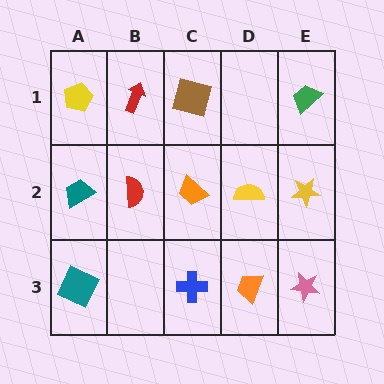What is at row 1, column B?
A red arrow.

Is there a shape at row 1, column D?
No, that cell is empty.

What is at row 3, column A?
A teal square.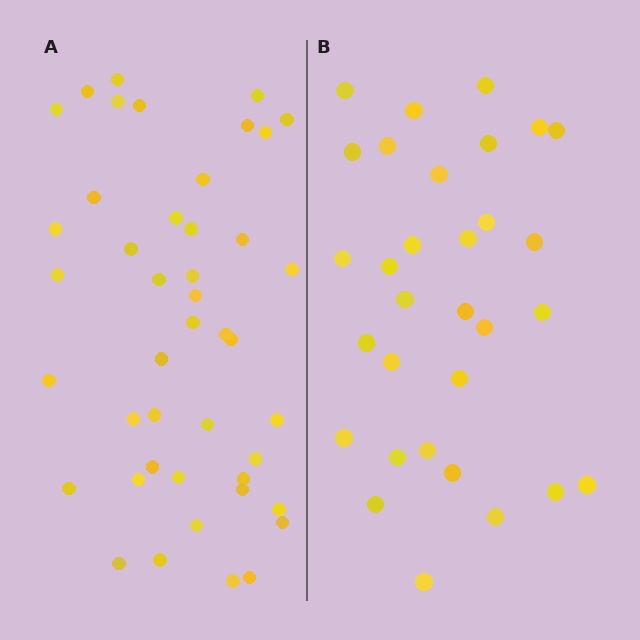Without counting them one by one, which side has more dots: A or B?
Region A (the left region) has more dots.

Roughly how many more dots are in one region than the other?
Region A has approximately 15 more dots than region B.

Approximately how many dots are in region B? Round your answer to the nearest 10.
About 30 dots. (The exact count is 31, which rounds to 30.)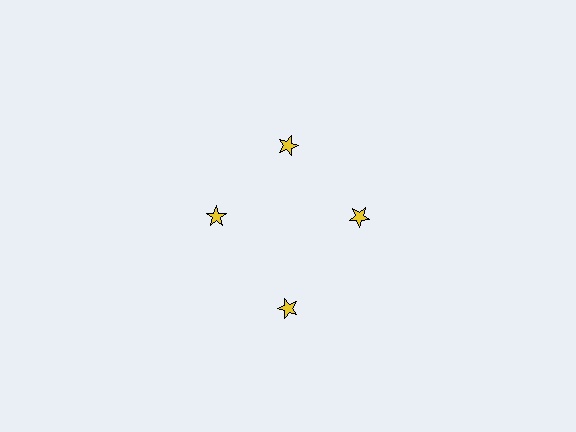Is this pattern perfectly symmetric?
No. The 4 yellow stars are arranged in a ring, but one element near the 6 o'clock position is pushed outward from the center, breaking the 4-fold rotational symmetry.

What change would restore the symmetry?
The symmetry would be restored by moving it inward, back onto the ring so that all 4 stars sit at equal angles and equal distance from the center.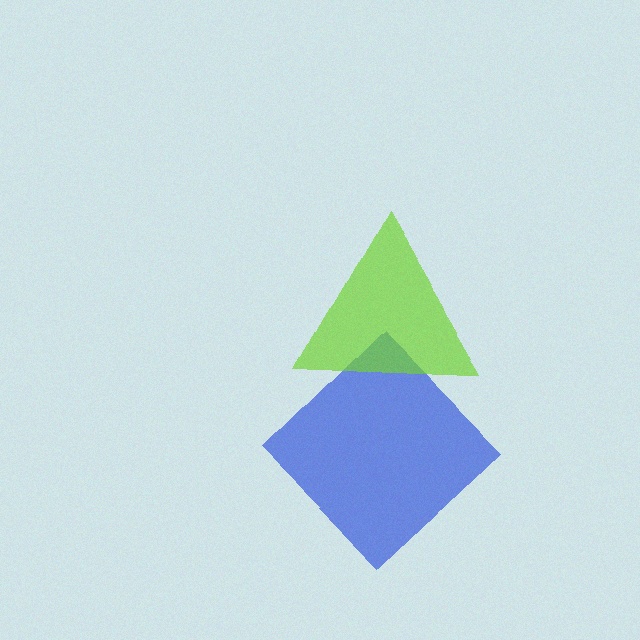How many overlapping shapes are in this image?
There are 2 overlapping shapes in the image.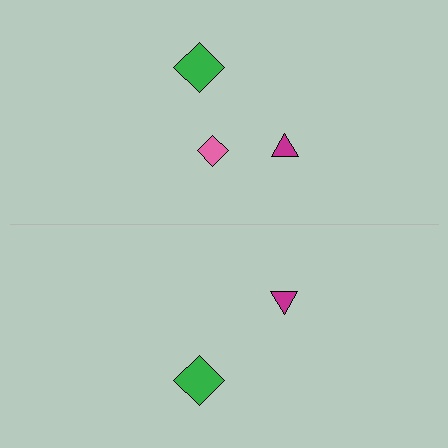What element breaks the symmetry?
A pink diamond is missing from the bottom side.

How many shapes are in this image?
There are 5 shapes in this image.